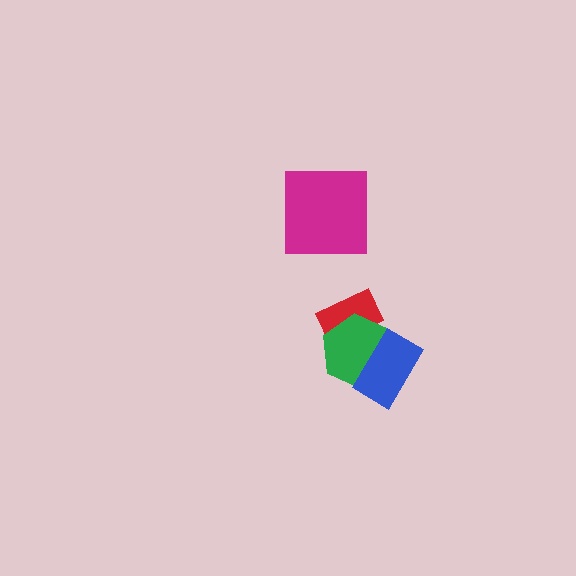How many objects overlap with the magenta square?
0 objects overlap with the magenta square.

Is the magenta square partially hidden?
No, no other shape covers it.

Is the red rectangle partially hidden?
Yes, it is partially covered by another shape.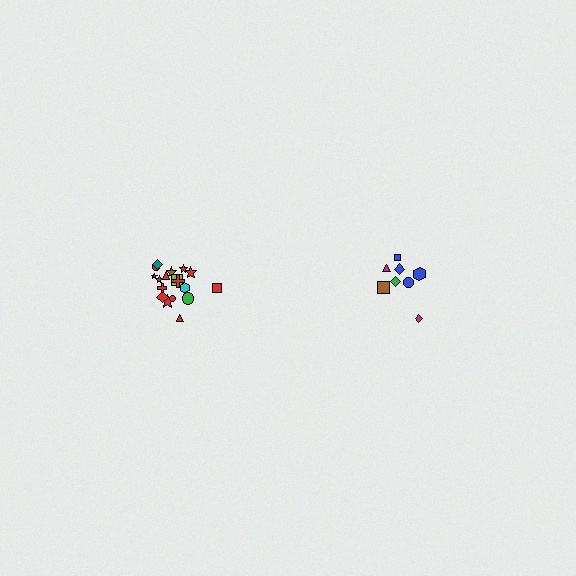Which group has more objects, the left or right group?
The left group.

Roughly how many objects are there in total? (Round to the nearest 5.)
Roughly 25 objects in total.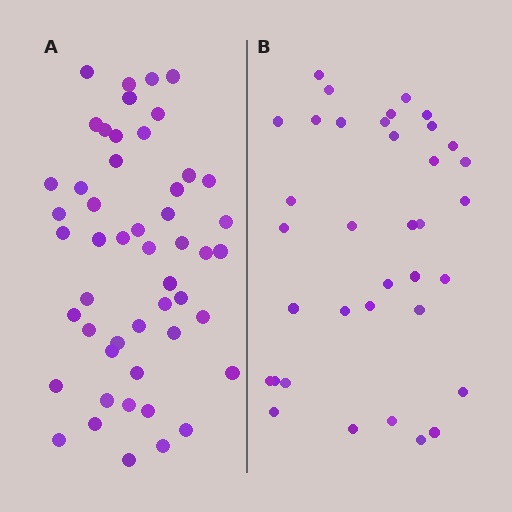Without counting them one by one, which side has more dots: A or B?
Region A (the left region) has more dots.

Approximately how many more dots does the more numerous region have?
Region A has approximately 15 more dots than region B.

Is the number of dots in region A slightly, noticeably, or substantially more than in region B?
Region A has noticeably more, but not dramatically so. The ratio is roughly 1.4 to 1.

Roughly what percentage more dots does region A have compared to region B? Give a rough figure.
About 40% more.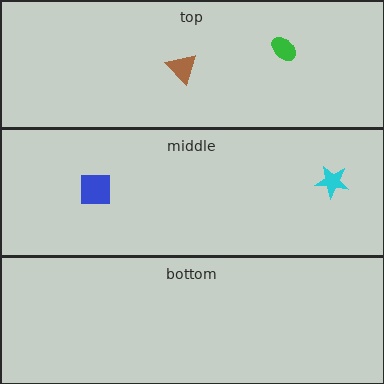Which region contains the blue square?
The middle region.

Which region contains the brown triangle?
The top region.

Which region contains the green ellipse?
The top region.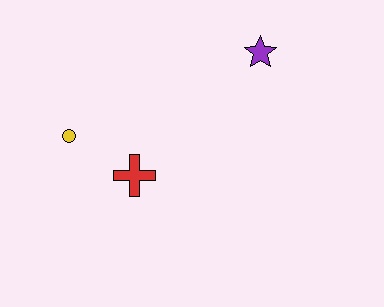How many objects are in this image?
There are 3 objects.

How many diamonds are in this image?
There are no diamonds.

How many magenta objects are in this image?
There are no magenta objects.